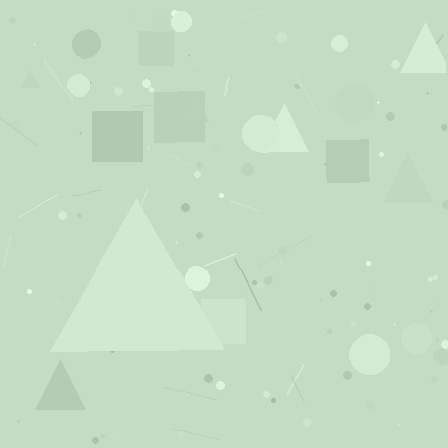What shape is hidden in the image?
A triangle is hidden in the image.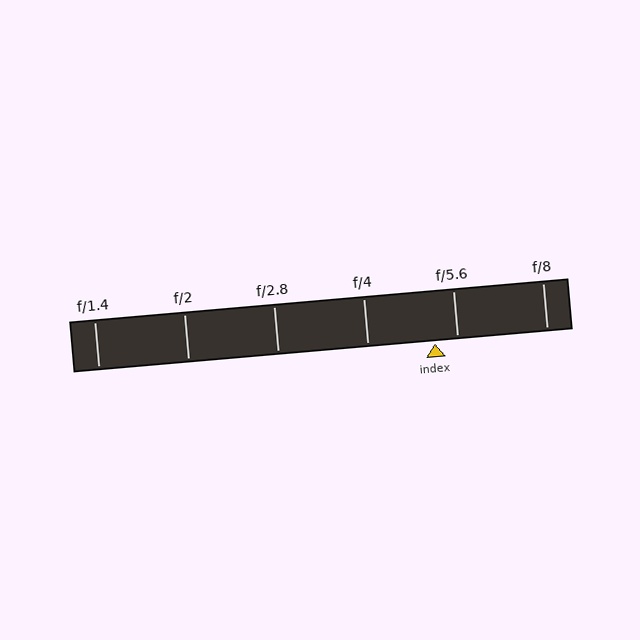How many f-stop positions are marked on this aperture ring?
There are 6 f-stop positions marked.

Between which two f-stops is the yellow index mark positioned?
The index mark is between f/4 and f/5.6.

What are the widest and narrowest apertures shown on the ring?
The widest aperture shown is f/1.4 and the narrowest is f/8.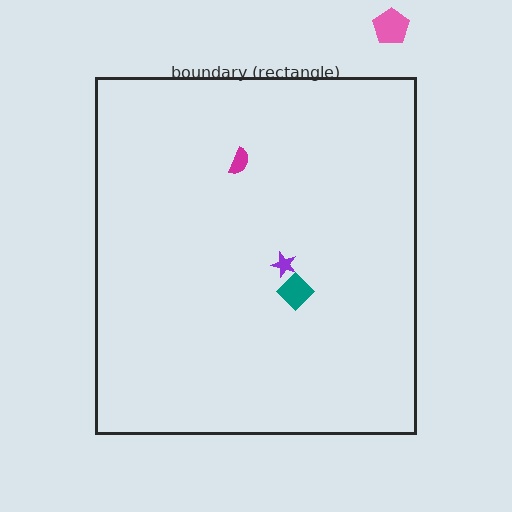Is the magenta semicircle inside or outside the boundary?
Inside.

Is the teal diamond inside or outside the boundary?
Inside.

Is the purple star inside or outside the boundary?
Inside.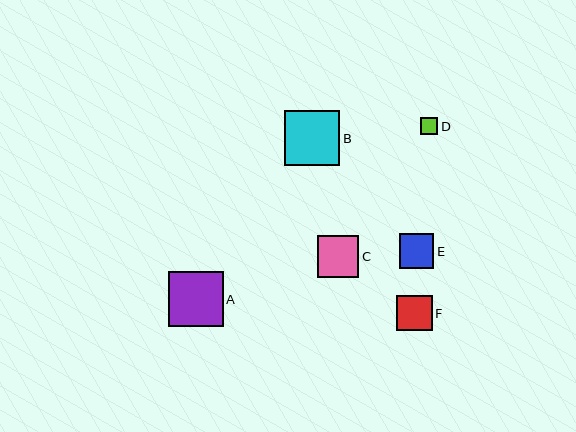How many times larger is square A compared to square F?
Square A is approximately 1.6 times the size of square F.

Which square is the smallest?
Square D is the smallest with a size of approximately 17 pixels.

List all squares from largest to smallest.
From largest to smallest: B, A, C, F, E, D.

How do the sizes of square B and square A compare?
Square B and square A are approximately the same size.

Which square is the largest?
Square B is the largest with a size of approximately 56 pixels.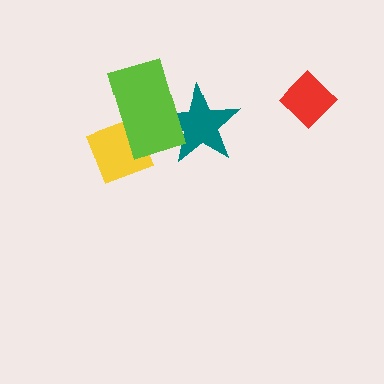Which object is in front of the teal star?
The lime rectangle is in front of the teal star.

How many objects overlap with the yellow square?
1 object overlaps with the yellow square.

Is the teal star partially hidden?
Yes, it is partially covered by another shape.